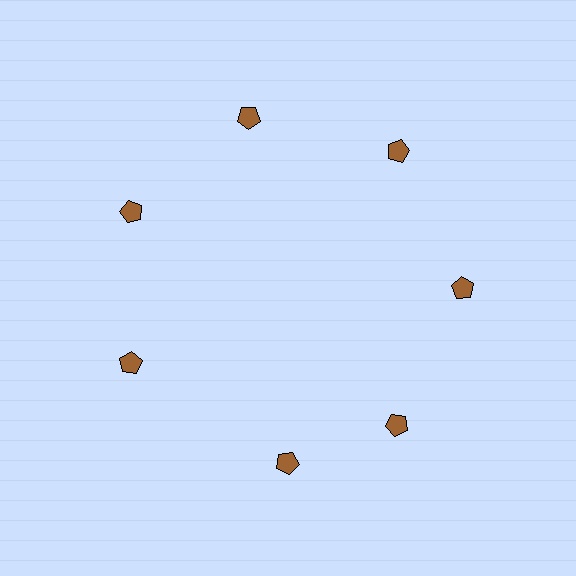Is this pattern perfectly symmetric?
No. The 7 brown pentagons are arranged in a ring, but one element near the 6 o'clock position is rotated out of alignment along the ring, breaking the 7-fold rotational symmetry.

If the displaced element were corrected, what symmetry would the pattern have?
It would have 7-fold rotational symmetry — the pattern would map onto itself every 51 degrees.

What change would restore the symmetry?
The symmetry would be restored by rotating it back into even spacing with its neighbors so that all 7 pentagons sit at equal angles and equal distance from the center.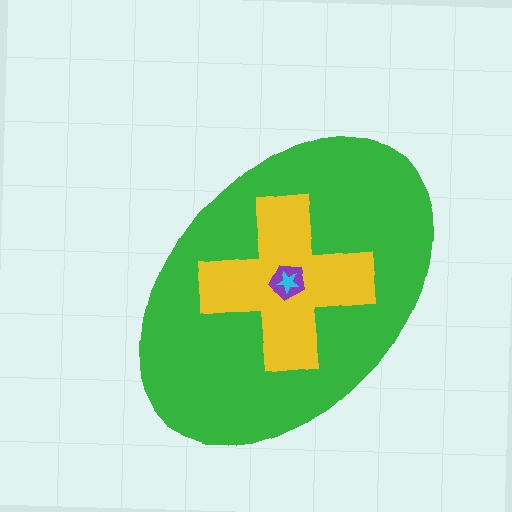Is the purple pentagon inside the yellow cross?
Yes.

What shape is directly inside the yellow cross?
The purple pentagon.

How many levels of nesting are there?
4.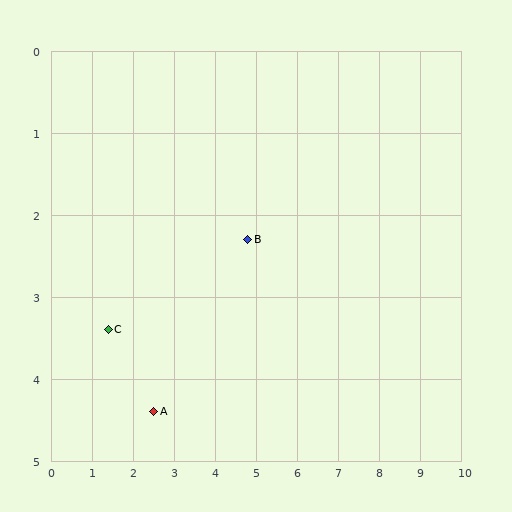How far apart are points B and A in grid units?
Points B and A are about 3.1 grid units apart.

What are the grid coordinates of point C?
Point C is at approximately (1.4, 3.4).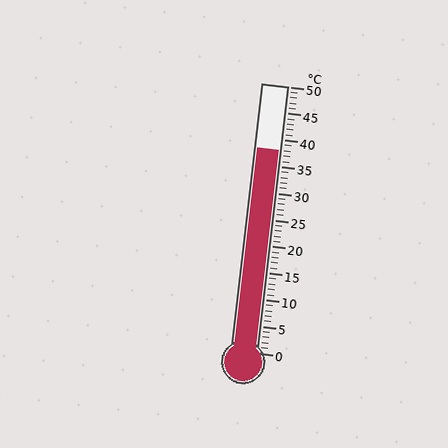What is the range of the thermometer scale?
The thermometer scale ranges from 0°C to 50°C.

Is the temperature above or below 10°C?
The temperature is above 10°C.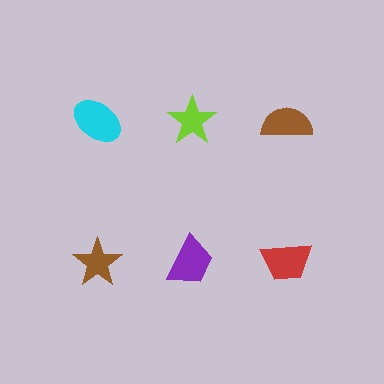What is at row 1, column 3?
A brown semicircle.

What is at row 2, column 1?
A brown star.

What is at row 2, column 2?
A purple trapezoid.